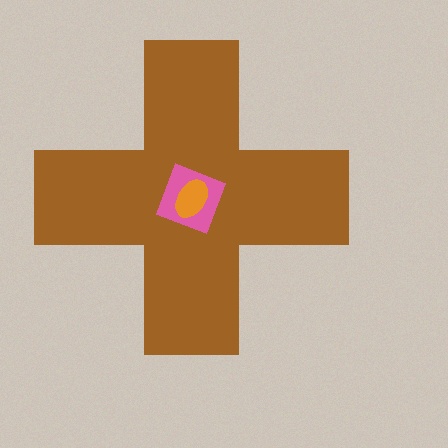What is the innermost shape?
The orange ellipse.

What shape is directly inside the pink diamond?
The orange ellipse.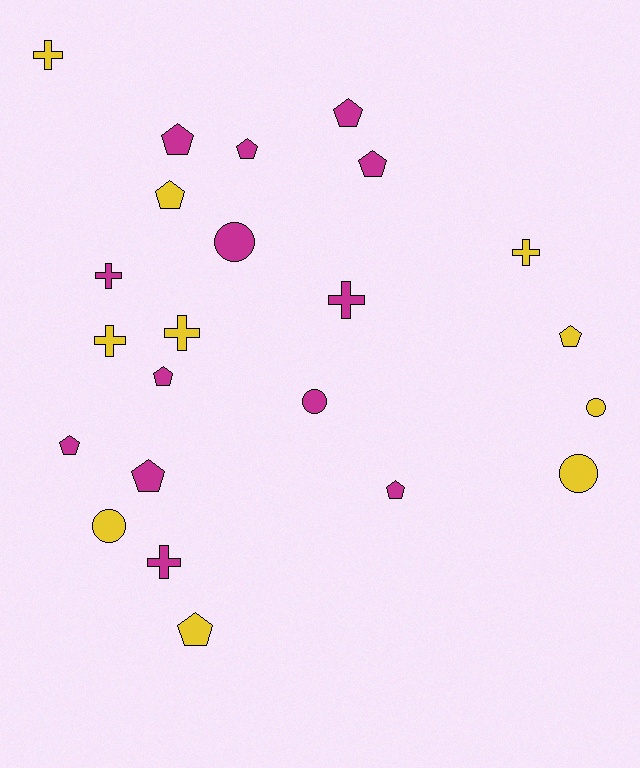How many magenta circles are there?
There are 2 magenta circles.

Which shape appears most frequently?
Pentagon, with 11 objects.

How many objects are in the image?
There are 23 objects.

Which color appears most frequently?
Magenta, with 13 objects.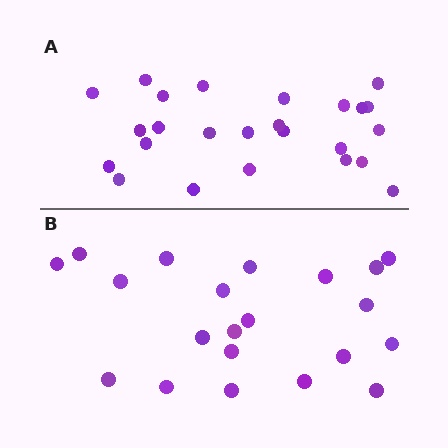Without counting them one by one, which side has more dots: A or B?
Region A (the top region) has more dots.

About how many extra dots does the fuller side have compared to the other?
Region A has about 4 more dots than region B.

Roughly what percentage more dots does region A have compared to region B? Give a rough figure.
About 20% more.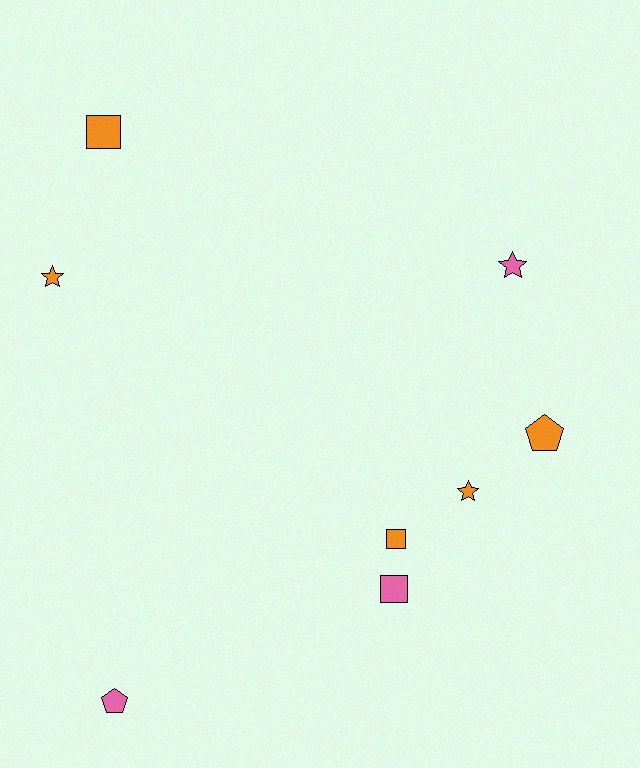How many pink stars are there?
There is 1 pink star.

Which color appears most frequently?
Orange, with 5 objects.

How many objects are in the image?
There are 8 objects.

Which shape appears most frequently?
Star, with 3 objects.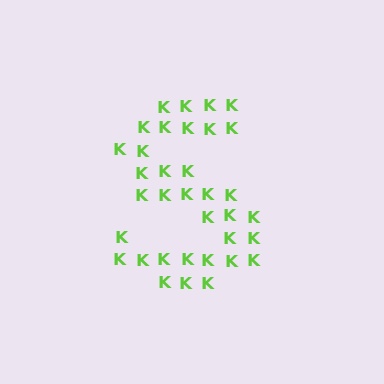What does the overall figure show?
The overall figure shows the letter S.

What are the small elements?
The small elements are letter K's.